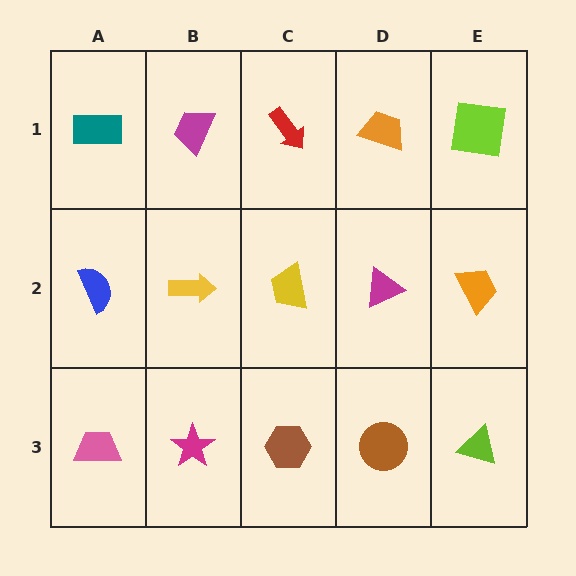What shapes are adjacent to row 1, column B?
A yellow arrow (row 2, column B), a teal rectangle (row 1, column A), a red arrow (row 1, column C).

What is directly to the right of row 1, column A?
A magenta trapezoid.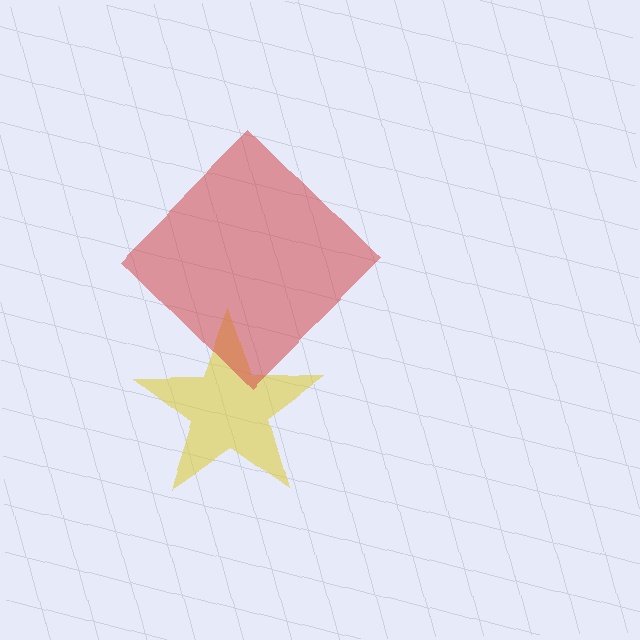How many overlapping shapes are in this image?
There are 2 overlapping shapes in the image.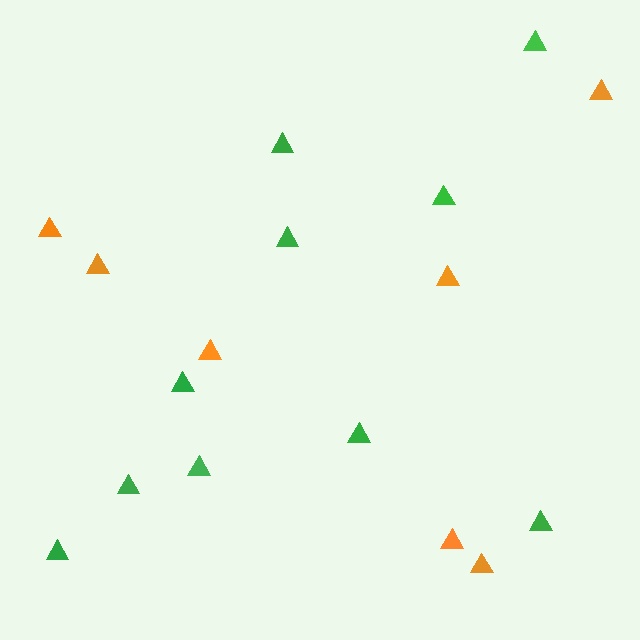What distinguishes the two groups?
There are 2 groups: one group of orange triangles (7) and one group of green triangles (10).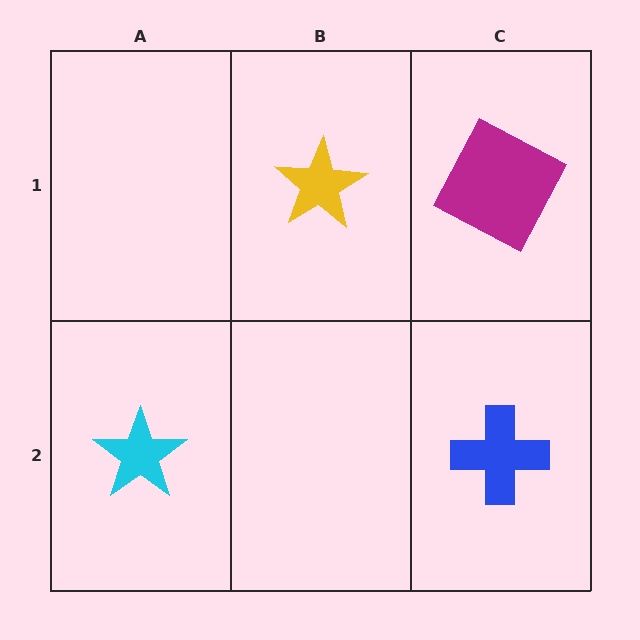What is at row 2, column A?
A cyan star.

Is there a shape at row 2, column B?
No, that cell is empty.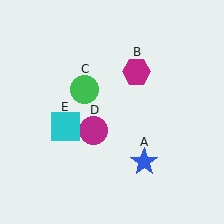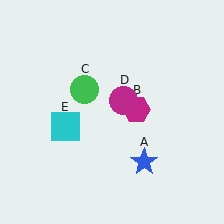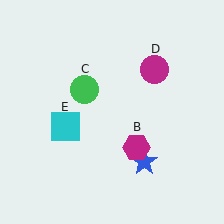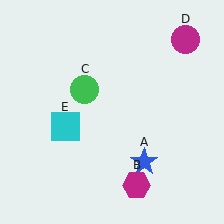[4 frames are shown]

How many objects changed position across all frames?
2 objects changed position: magenta hexagon (object B), magenta circle (object D).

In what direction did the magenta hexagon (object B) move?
The magenta hexagon (object B) moved down.